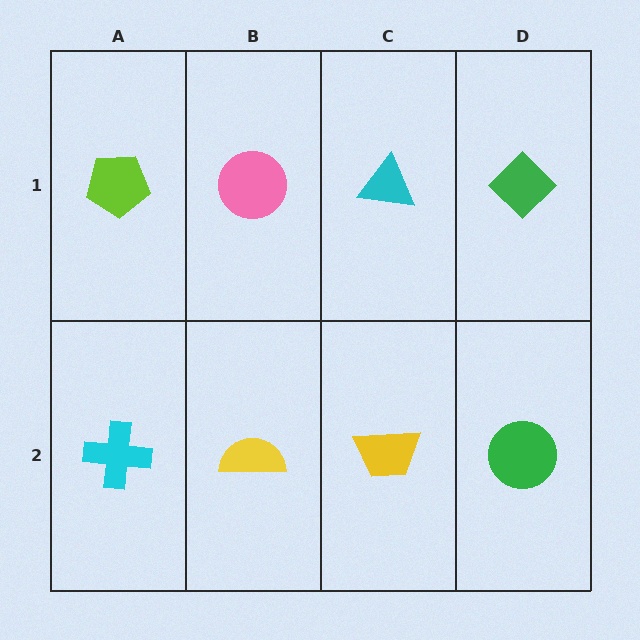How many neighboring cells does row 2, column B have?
3.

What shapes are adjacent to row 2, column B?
A pink circle (row 1, column B), a cyan cross (row 2, column A), a yellow trapezoid (row 2, column C).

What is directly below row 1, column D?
A green circle.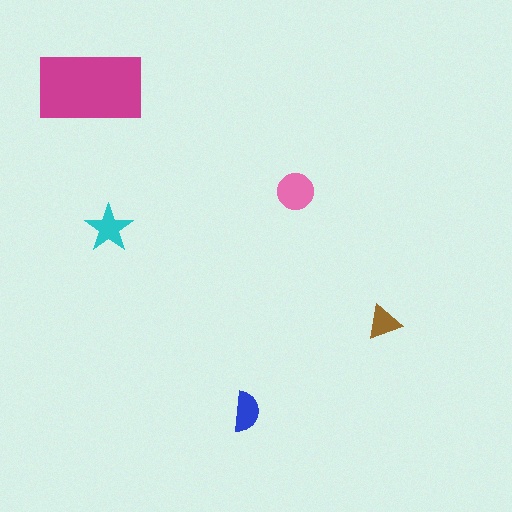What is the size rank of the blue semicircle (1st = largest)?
4th.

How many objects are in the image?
There are 5 objects in the image.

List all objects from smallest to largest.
The brown triangle, the blue semicircle, the cyan star, the pink circle, the magenta rectangle.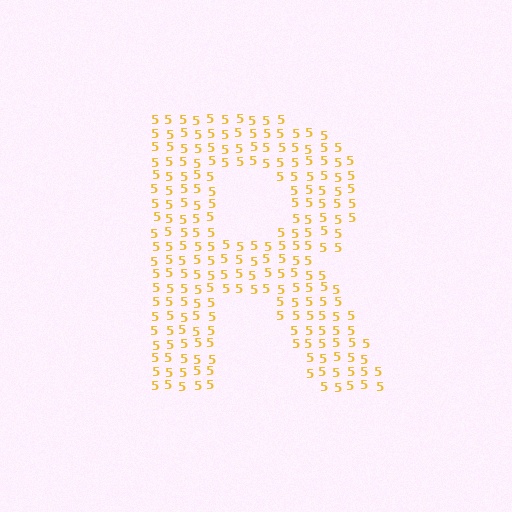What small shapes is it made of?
It is made of small digit 5's.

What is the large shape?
The large shape is the letter R.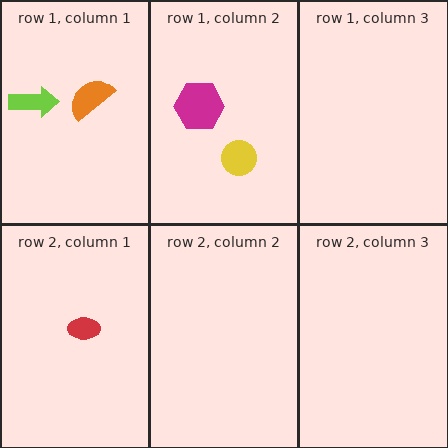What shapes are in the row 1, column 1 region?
The orange semicircle, the lime arrow.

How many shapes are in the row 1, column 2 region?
2.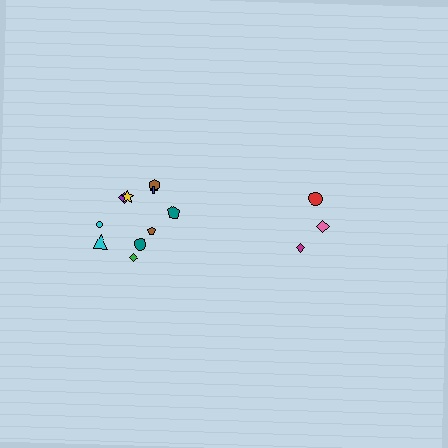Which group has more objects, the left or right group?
The left group.